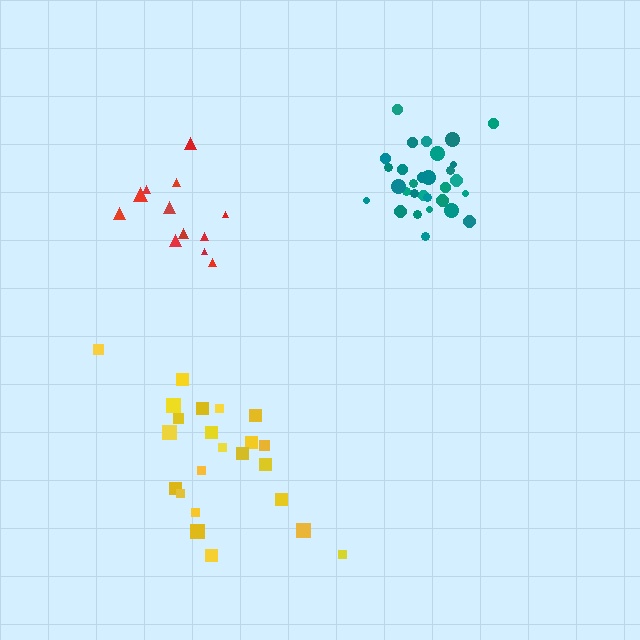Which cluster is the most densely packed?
Teal.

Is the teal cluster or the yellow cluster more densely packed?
Teal.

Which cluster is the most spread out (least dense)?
Yellow.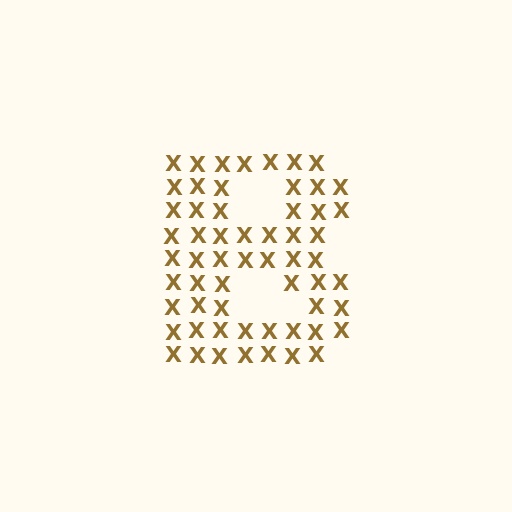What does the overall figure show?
The overall figure shows the letter B.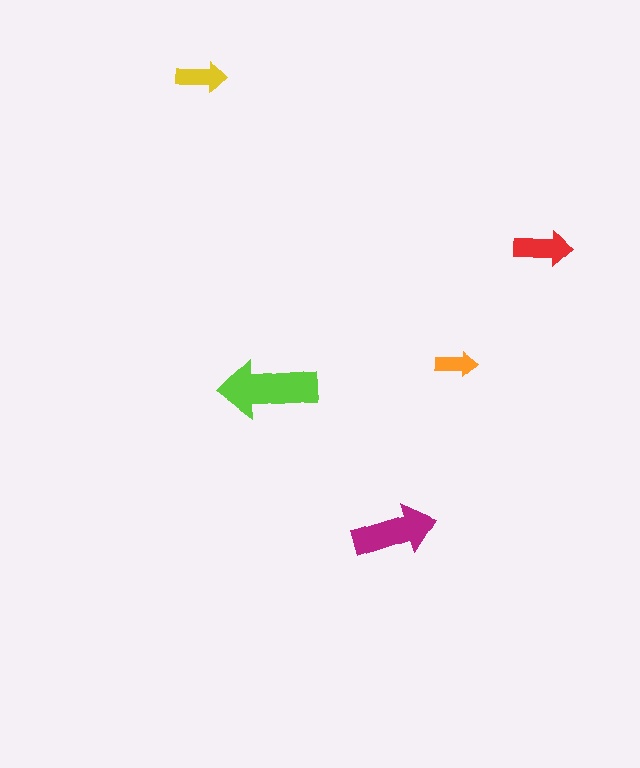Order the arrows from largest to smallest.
the lime one, the magenta one, the red one, the yellow one, the orange one.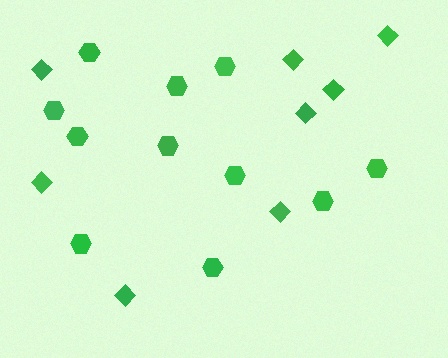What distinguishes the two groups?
There are 2 groups: one group of hexagons (11) and one group of diamonds (8).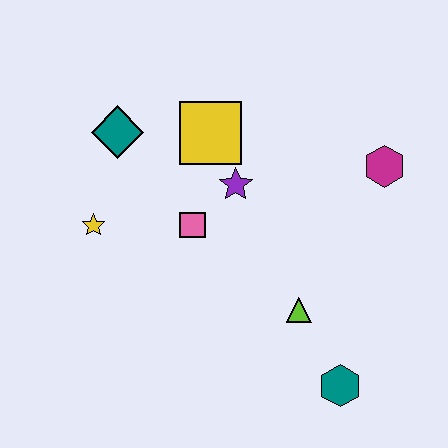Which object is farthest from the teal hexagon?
The teal diamond is farthest from the teal hexagon.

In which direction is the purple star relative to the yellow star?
The purple star is to the right of the yellow star.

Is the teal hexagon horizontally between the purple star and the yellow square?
No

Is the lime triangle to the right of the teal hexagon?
No